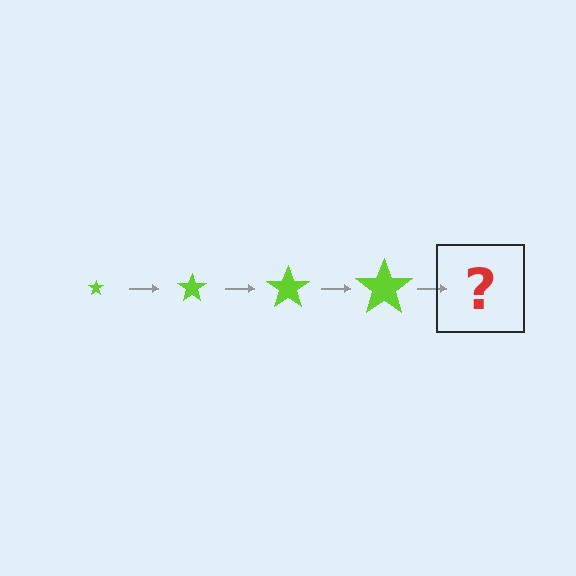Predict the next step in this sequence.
The next step is a lime star, larger than the previous one.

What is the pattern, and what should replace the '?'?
The pattern is that the star gets progressively larger each step. The '?' should be a lime star, larger than the previous one.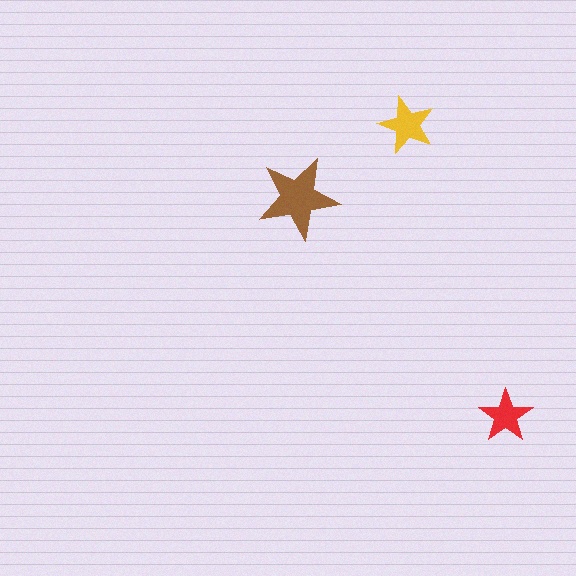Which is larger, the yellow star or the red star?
The yellow one.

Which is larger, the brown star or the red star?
The brown one.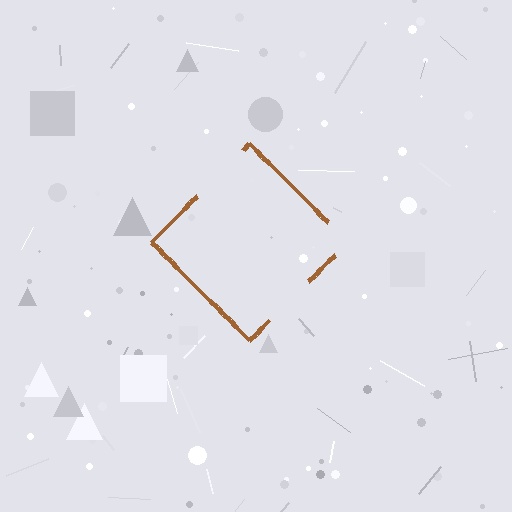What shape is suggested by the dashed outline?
The dashed outline suggests a diamond.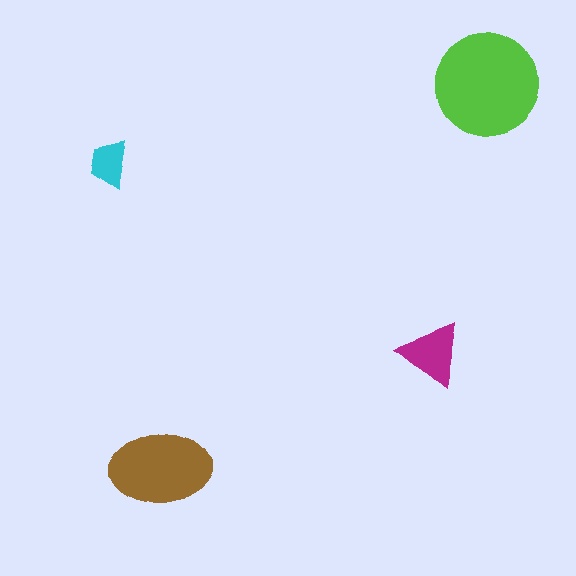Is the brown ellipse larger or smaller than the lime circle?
Smaller.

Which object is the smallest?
The cyan trapezoid.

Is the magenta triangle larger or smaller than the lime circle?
Smaller.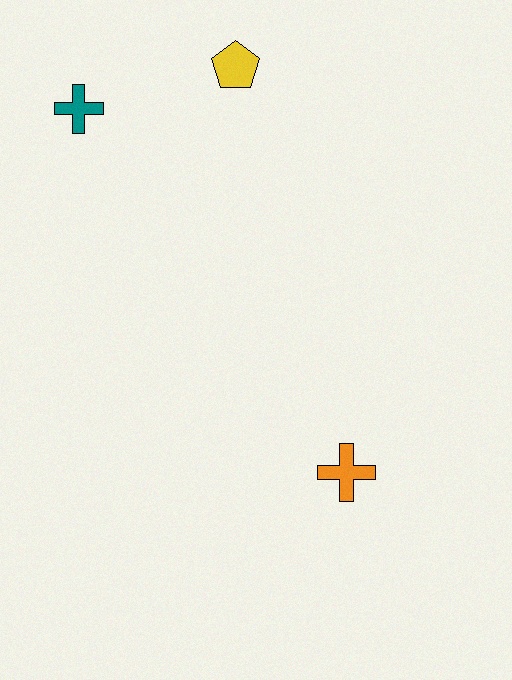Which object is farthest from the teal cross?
The orange cross is farthest from the teal cross.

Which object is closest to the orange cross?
The yellow pentagon is closest to the orange cross.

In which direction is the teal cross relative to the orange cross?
The teal cross is above the orange cross.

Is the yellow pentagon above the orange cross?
Yes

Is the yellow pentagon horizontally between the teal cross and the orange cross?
Yes